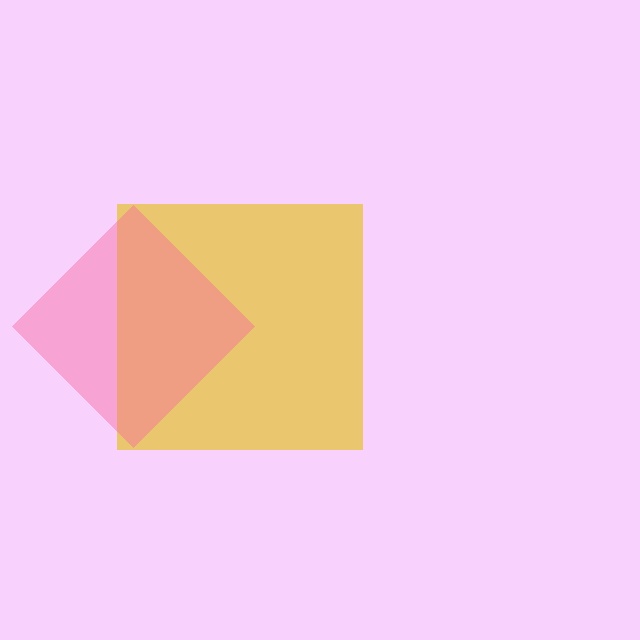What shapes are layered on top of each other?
The layered shapes are: a yellow square, a pink diamond.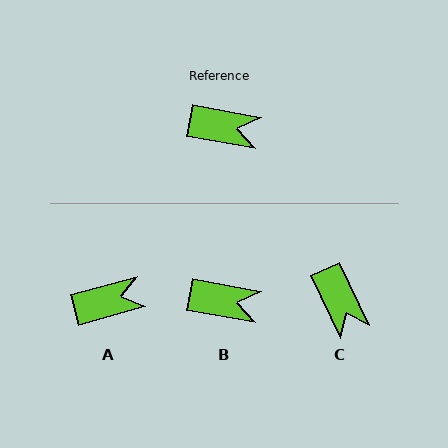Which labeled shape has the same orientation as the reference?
B.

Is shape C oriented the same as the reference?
No, it is off by about 55 degrees.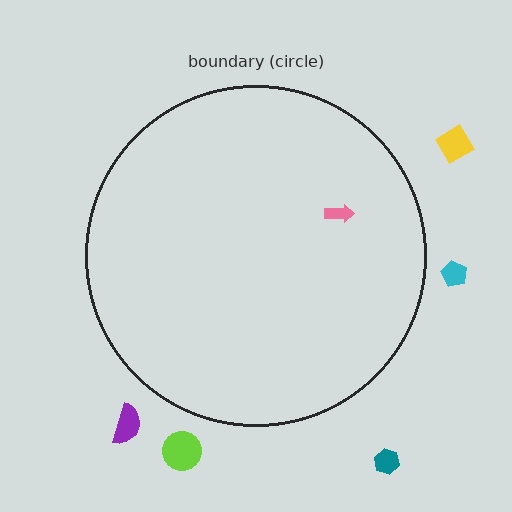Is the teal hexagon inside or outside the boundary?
Outside.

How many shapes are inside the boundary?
1 inside, 5 outside.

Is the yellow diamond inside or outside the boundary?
Outside.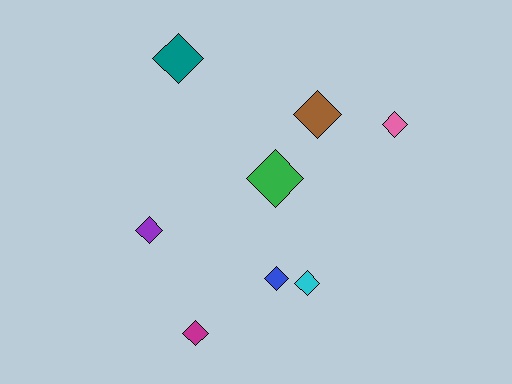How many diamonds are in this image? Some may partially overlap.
There are 8 diamonds.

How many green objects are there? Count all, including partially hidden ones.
There is 1 green object.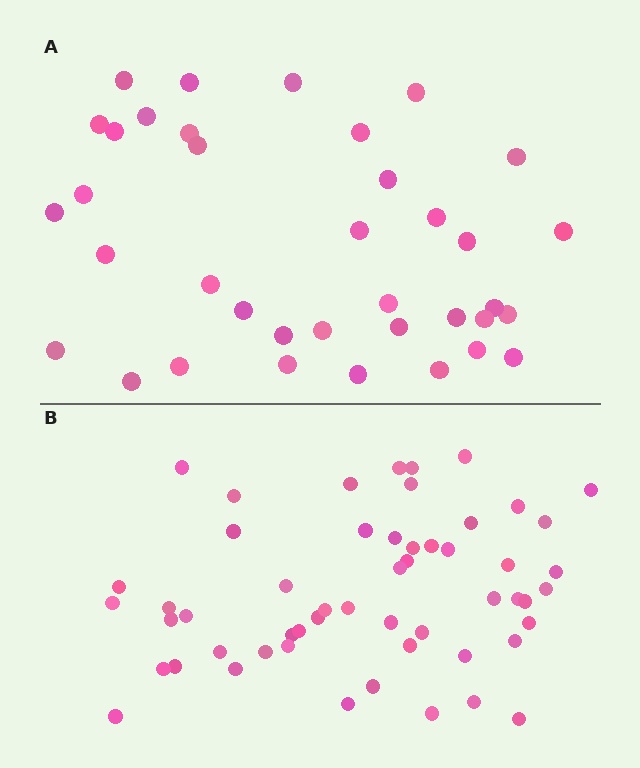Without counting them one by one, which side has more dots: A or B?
Region B (the bottom region) has more dots.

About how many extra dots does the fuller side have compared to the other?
Region B has approximately 15 more dots than region A.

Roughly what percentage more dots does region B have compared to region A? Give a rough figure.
About 45% more.